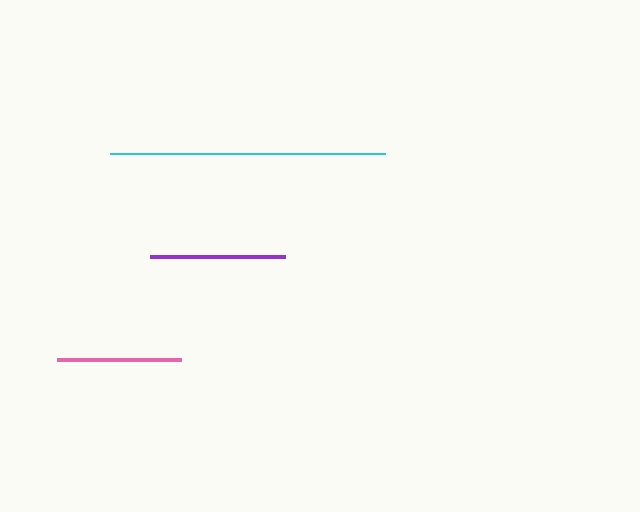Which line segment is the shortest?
The pink line is the shortest at approximately 124 pixels.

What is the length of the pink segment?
The pink segment is approximately 124 pixels long.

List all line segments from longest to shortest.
From longest to shortest: cyan, purple, pink.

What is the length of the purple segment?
The purple segment is approximately 135 pixels long.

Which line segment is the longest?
The cyan line is the longest at approximately 275 pixels.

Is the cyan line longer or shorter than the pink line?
The cyan line is longer than the pink line.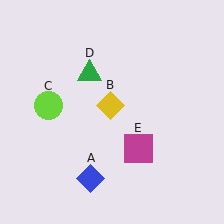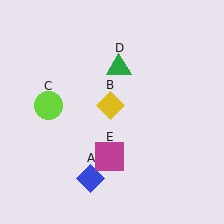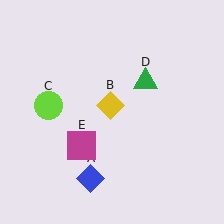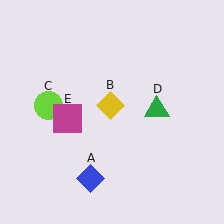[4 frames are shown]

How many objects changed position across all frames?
2 objects changed position: green triangle (object D), magenta square (object E).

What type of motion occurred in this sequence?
The green triangle (object D), magenta square (object E) rotated clockwise around the center of the scene.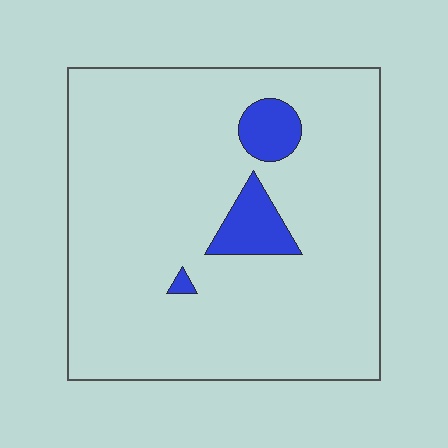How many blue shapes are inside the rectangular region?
3.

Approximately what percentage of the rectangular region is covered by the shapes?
Approximately 10%.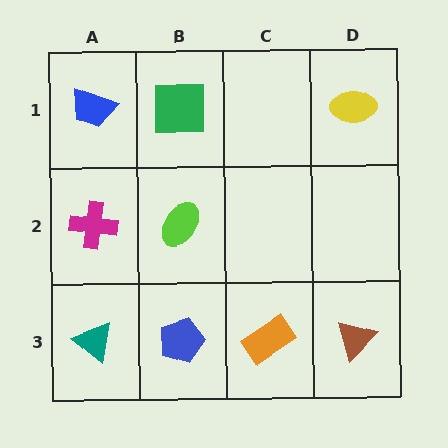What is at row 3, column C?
An orange rectangle.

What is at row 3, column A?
A teal triangle.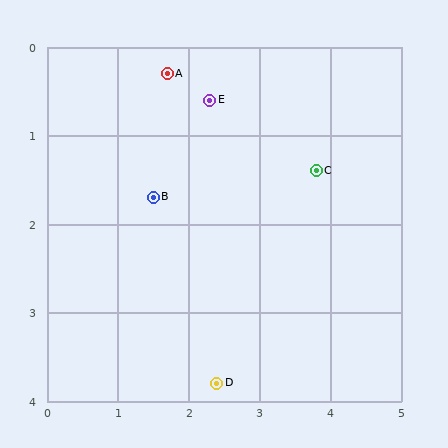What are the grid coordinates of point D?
Point D is at approximately (2.4, 3.8).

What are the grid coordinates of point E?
Point E is at approximately (2.3, 0.6).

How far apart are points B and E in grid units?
Points B and E are about 1.4 grid units apart.